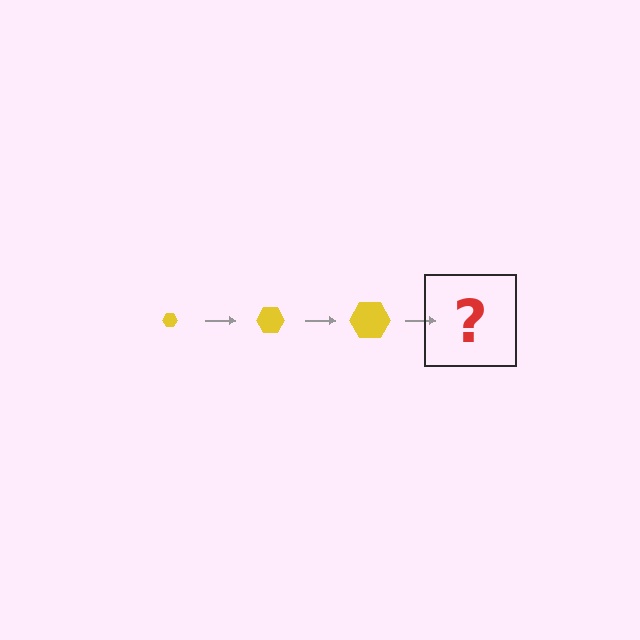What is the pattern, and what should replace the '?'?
The pattern is that the hexagon gets progressively larger each step. The '?' should be a yellow hexagon, larger than the previous one.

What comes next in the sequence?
The next element should be a yellow hexagon, larger than the previous one.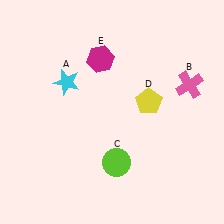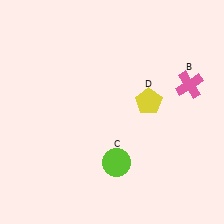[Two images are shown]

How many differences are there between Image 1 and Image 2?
There are 2 differences between the two images.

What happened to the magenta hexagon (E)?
The magenta hexagon (E) was removed in Image 2. It was in the top-left area of Image 1.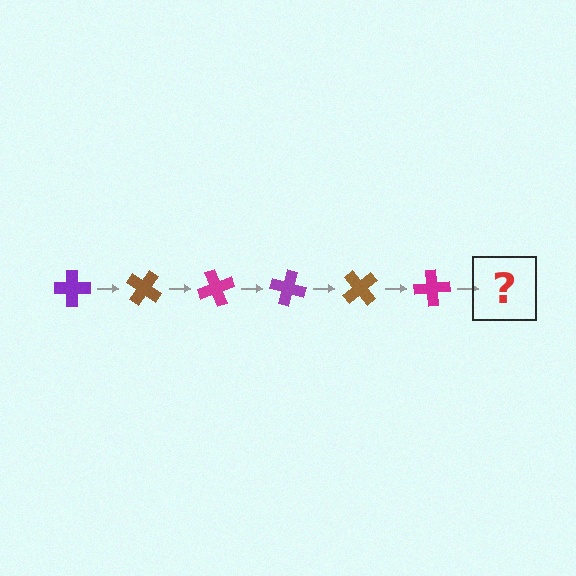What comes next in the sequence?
The next element should be a purple cross, rotated 210 degrees from the start.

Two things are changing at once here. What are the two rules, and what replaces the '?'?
The two rules are that it rotates 35 degrees each step and the color cycles through purple, brown, and magenta. The '?' should be a purple cross, rotated 210 degrees from the start.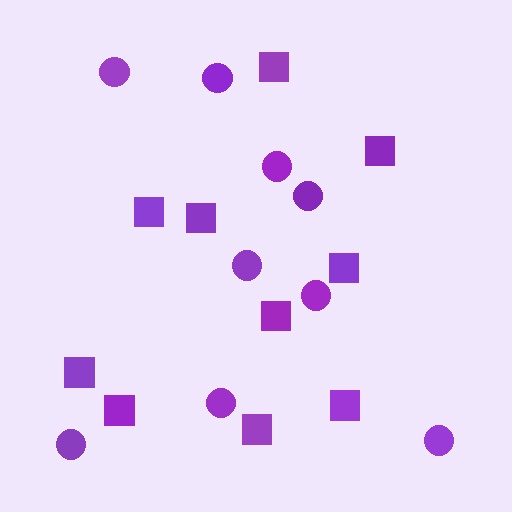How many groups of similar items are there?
There are 2 groups: one group of squares (10) and one group of circles (9).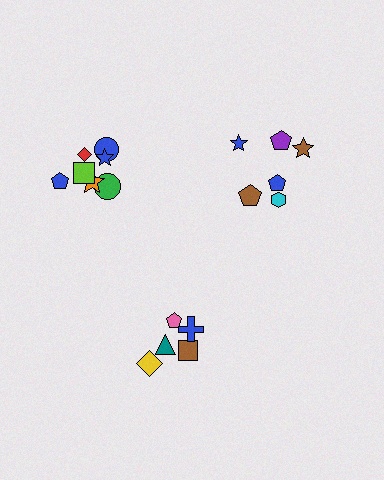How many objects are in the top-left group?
There are 8 objects.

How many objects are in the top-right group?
There are 6 objects.